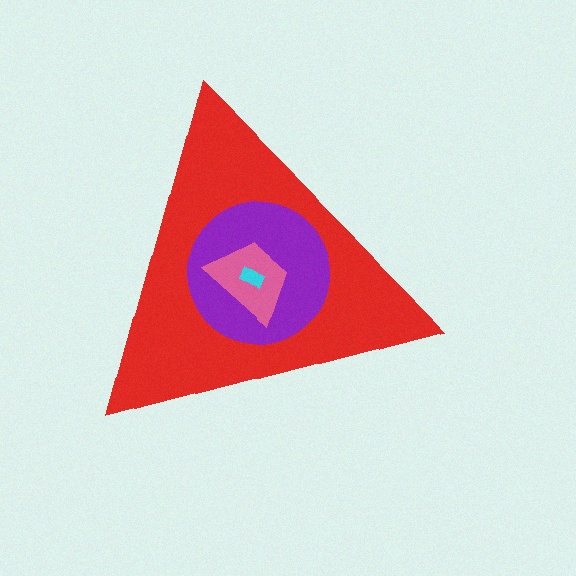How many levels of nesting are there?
4.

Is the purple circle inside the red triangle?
Yes.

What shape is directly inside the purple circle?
The pink trapezoid.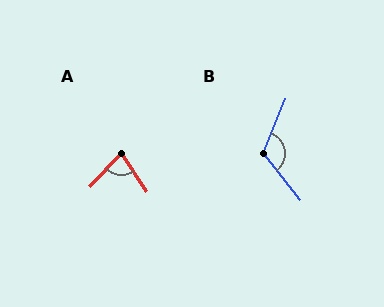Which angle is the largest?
B, at approximately 119 degrees.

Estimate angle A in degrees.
Approximately 78 degrees.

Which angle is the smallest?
A, at approximately 78 degrees.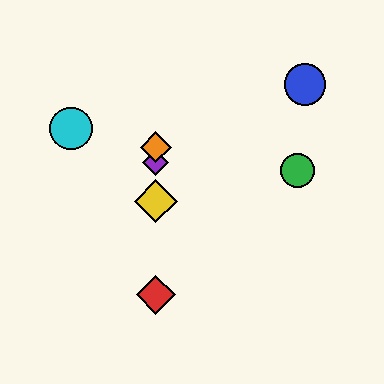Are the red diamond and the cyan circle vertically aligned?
No, the red diamond is at x≈156 and the cyan circle is at x≈71.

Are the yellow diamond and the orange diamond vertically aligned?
Yes, both are at x≈156.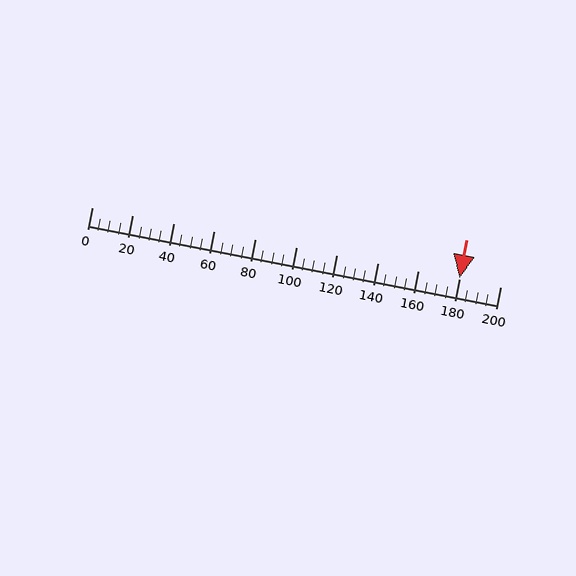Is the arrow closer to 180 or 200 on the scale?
The arrow is closer to 180.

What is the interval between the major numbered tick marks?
The major tick marks are spaced 20 units apart.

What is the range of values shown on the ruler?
The ruler shows values from 0 to 200.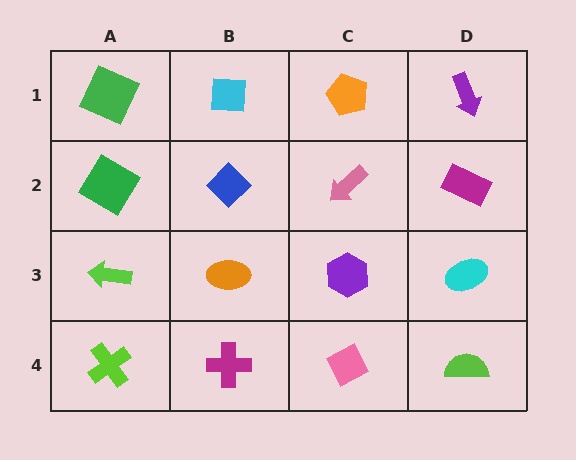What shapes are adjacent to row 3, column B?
A blue diamond (row 2, column B), a magenta cross (row 4, column B), a lime arrow (row 3, column A), a purple hexagon (row 3, column C).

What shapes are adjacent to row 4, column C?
A purple hexagon (row 3, column C), a magenta cross (row 4, column B), a lime semicircle (row 4, column D).